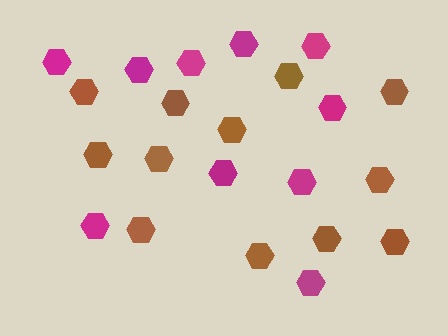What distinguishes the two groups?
There are 2 groups: one group of brown hexagons (12) and one group of magenta hexagons (10).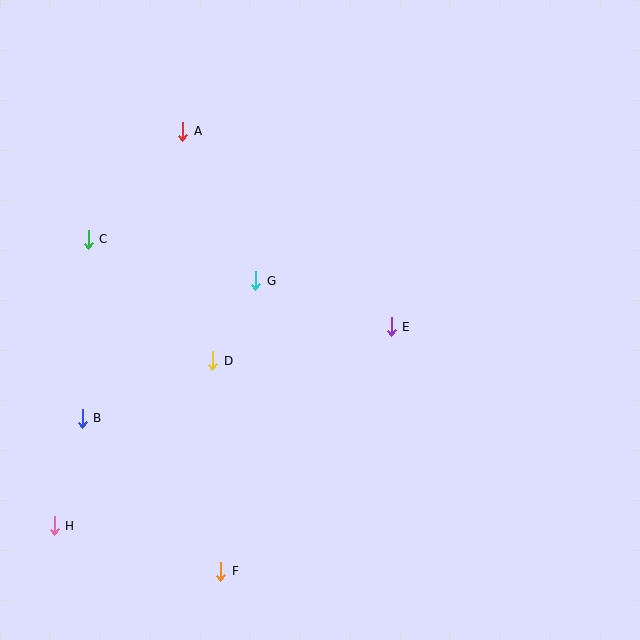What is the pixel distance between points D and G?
The distance between D and G is 91 pixels.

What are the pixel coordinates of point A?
Point A is at (183, 131).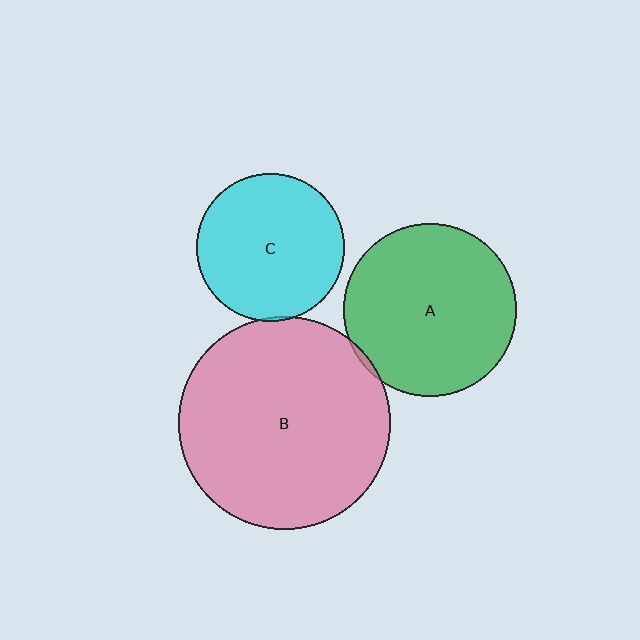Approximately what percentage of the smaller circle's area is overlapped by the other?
Approximately 5%.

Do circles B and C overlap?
Yes.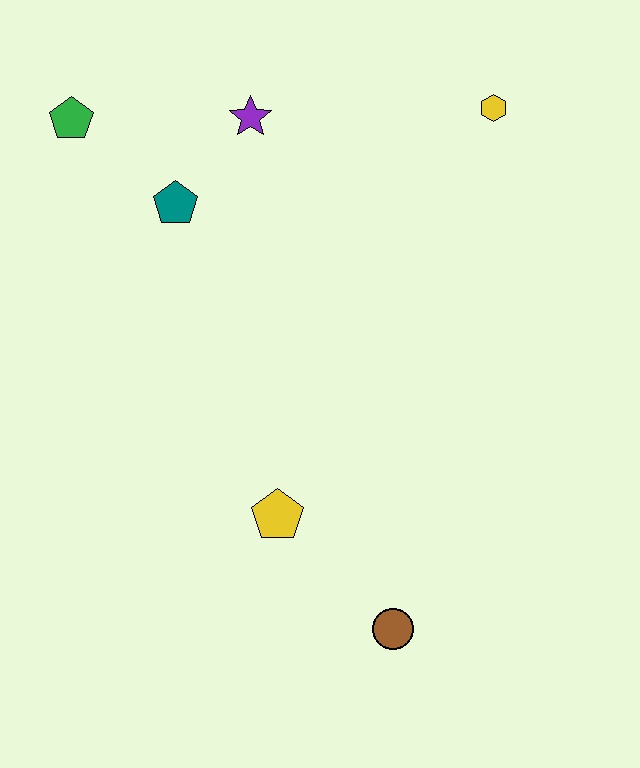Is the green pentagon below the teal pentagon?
No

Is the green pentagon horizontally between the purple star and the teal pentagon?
No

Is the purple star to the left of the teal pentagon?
No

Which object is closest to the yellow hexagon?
The purple star is closest to the yellow hexagon.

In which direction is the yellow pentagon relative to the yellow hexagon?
The yellow pentagon is below the yellow hexagon.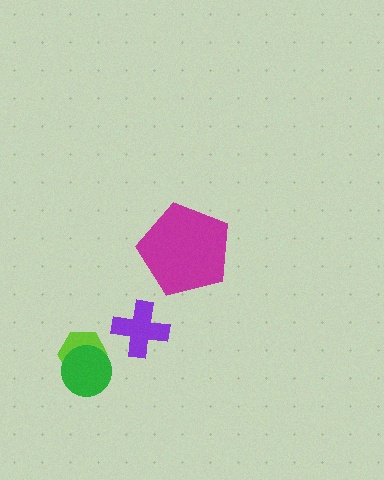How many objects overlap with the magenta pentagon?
0 objects overlap with the magenta pentagon.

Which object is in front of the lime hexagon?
The green circle is in front of the lime hexagon.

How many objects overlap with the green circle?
1 object overlaps with the green circle.